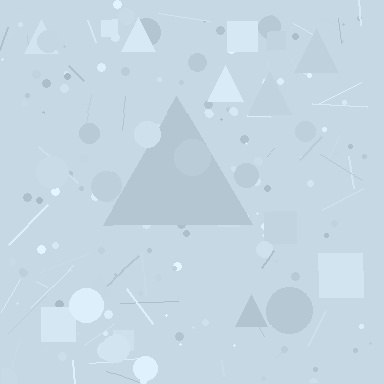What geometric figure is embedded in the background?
A triangle is embedded in the background.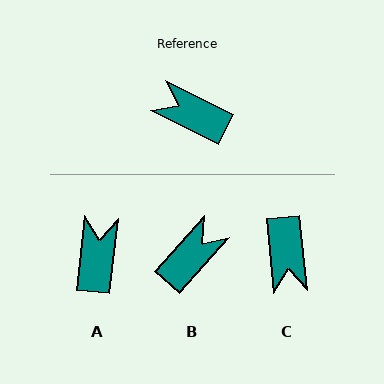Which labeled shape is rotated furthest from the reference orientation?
C, about 122 degrees away.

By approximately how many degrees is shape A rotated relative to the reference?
Approximately 70 degrees clockwise.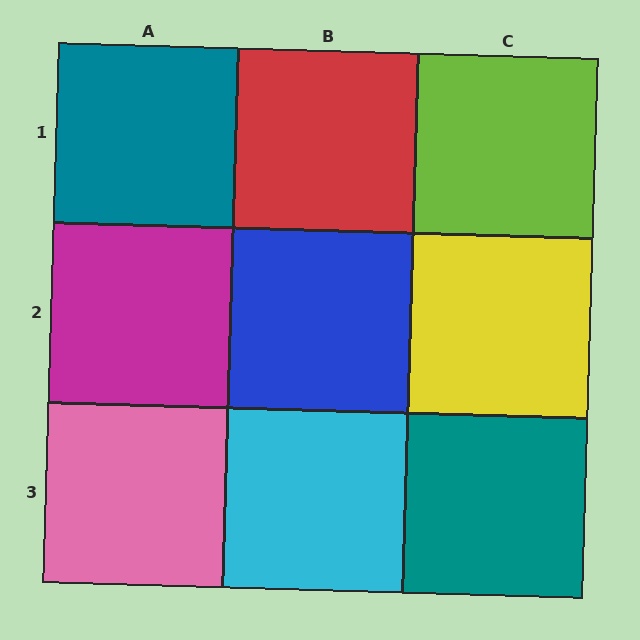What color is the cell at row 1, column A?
Teal.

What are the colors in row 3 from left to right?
Pink, cyan, teal.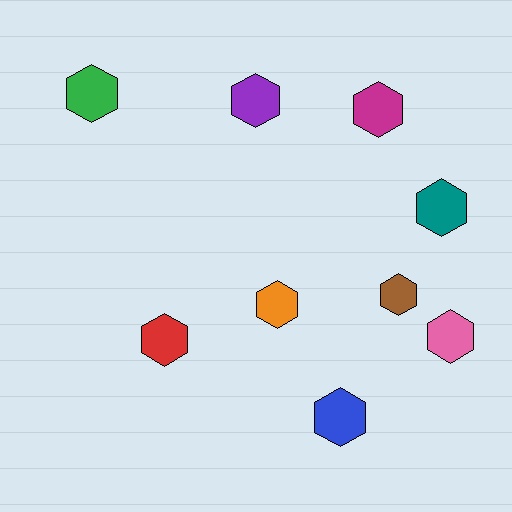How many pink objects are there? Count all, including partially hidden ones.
There is 1 pink object.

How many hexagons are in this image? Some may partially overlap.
There are 9 hexagons.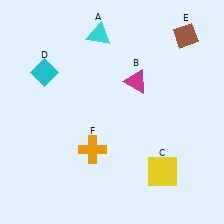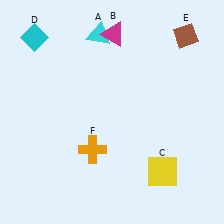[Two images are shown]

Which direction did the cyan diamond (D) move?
The cyan diamond (D) moved up.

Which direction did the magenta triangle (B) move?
The magenta triangle (B) moved up.